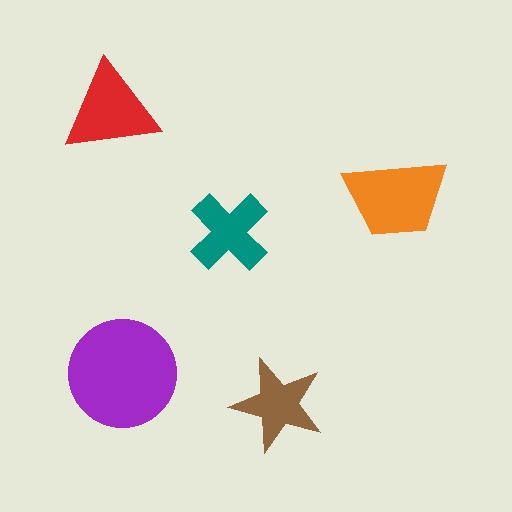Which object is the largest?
The purple circle.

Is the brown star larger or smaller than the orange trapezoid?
Smaller.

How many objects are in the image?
There are 5 objects in the image.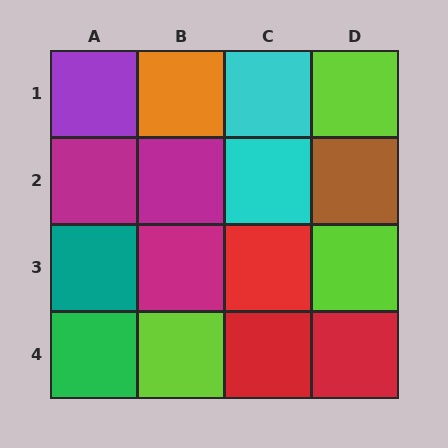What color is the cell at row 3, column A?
Teal.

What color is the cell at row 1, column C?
Cyan.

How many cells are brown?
1 cell is brown.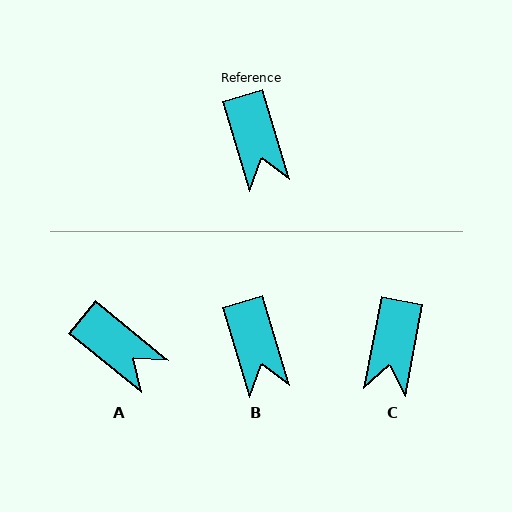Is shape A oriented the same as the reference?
No, it is off by about 34 degrees.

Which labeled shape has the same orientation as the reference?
B.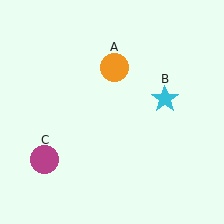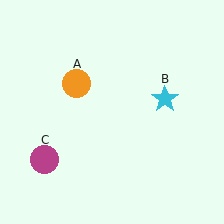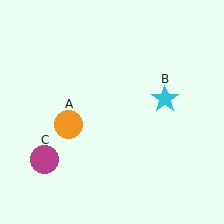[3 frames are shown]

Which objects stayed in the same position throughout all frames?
Cyan star (object B) and magenta circle (object C) remained stationary.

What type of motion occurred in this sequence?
The orange circle (object A) rotated counterclockwise around the center of the scene.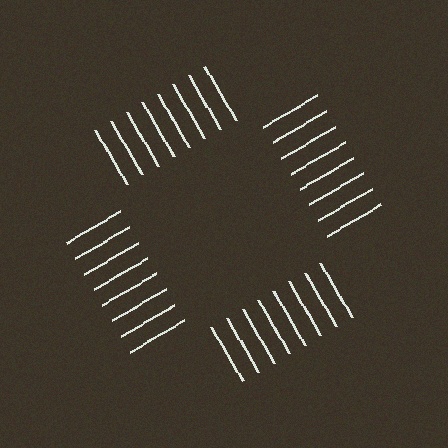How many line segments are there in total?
32 — 8 along each of the 4 edges.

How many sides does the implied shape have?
4 sides — the line-ends trace a square.